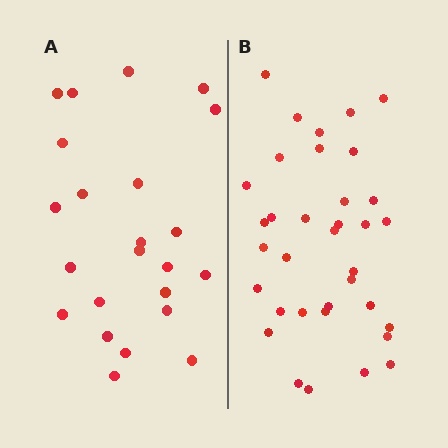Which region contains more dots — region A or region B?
Region B (the right region) has more dots.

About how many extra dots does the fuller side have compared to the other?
Region B has roughly 12 or so more dots than region A.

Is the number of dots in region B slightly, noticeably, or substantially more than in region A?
Region B has substantially more. The ratio is roughly 1.5 to 1.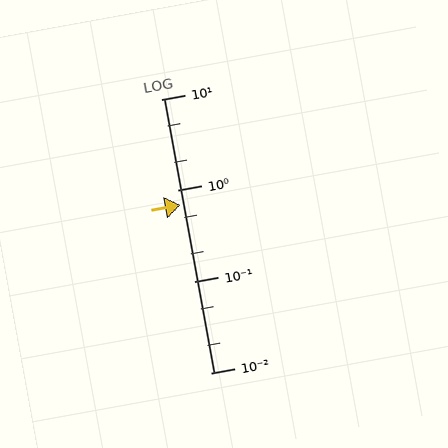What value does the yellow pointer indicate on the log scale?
The pointer indicates approximately 0.7.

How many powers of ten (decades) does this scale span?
The scale spans 3 decades, from 0.01 to 10.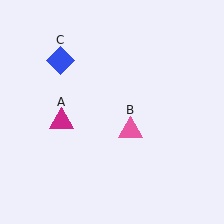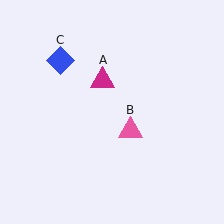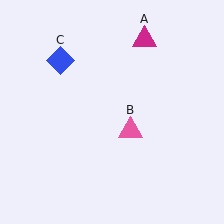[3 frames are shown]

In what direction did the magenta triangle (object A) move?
The magenta triangle (object A) moved up and to the right.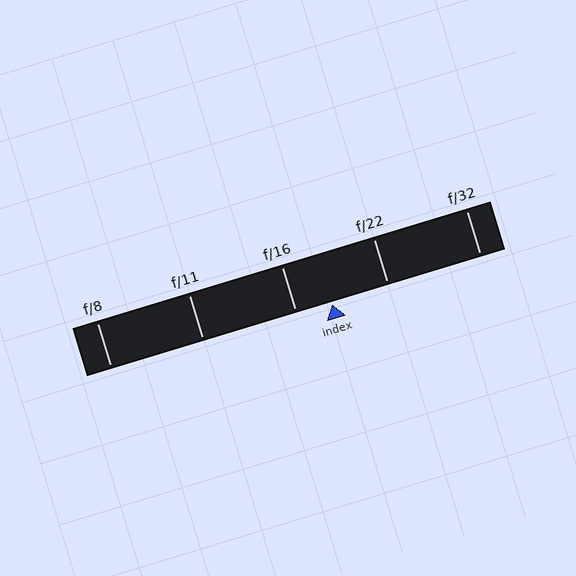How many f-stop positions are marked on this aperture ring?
There are 5 f-stop positions marked.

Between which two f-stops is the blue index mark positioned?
The index mark is between f/16 and f/22.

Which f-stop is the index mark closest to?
The index mark is closest to f/16.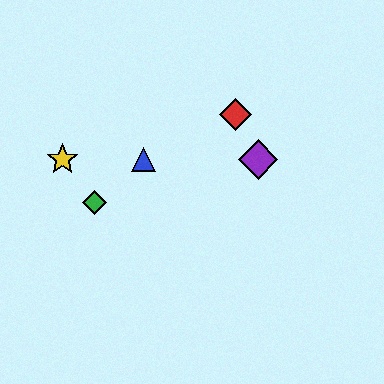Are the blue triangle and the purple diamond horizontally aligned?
Yes, both are at y≈159.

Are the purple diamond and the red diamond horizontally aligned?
No, the purple diamond is at y≈159 and the red diamond is at y≈114.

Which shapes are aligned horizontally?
The blue triangle, the yellow star, the purple diamond are aligned horizontally.